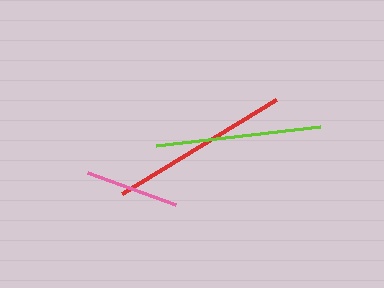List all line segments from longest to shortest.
From longest to shortest: red, lime, pink.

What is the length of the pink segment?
The pink segment is approximately 94 pixels long.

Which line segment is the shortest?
The pink line is the shortest at approximately 94 pixels.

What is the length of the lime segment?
The lime segment is approximately 165 pixels long.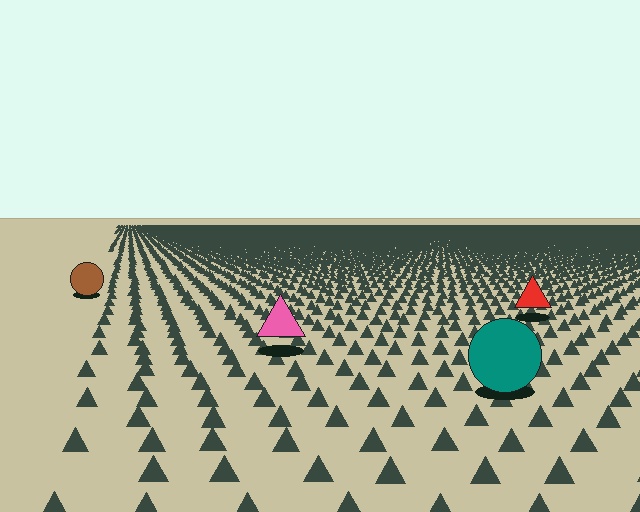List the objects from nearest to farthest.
From nearest to farthest: the teal circle, the pink triangle, the red triangle, the brown circle.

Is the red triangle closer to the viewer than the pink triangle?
No. The pink triangle is closer — you can tell from the texture gradient: the ground texture is coarser near it.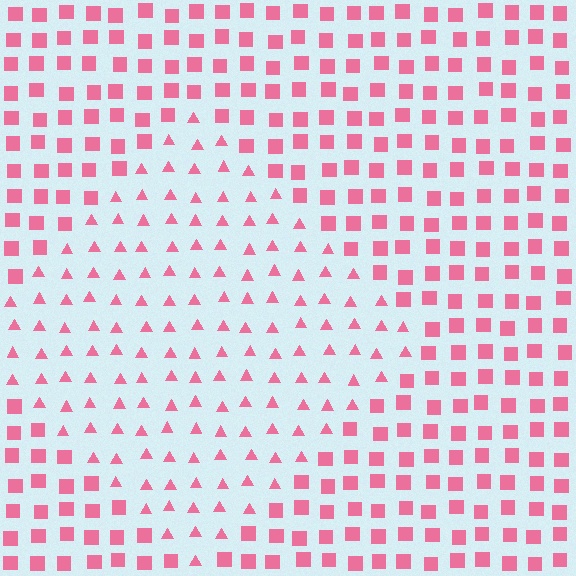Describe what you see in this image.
The image is filled with small pink elements arranged in a uniform grid. A diamond-shaped region contains triangles, while the surrounding area contains squares. The boundary is defined purely by the change in element shape.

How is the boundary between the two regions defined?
The boundary is defined by a change in element shape: triangles inside vs. squares outside. All elements share the same color and spacing.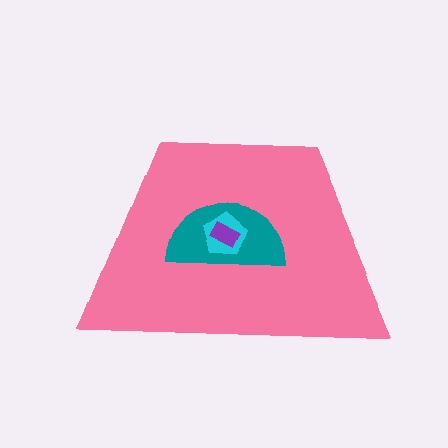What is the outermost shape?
The pink trapezoid.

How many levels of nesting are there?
4.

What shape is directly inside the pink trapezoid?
The teal semicircle.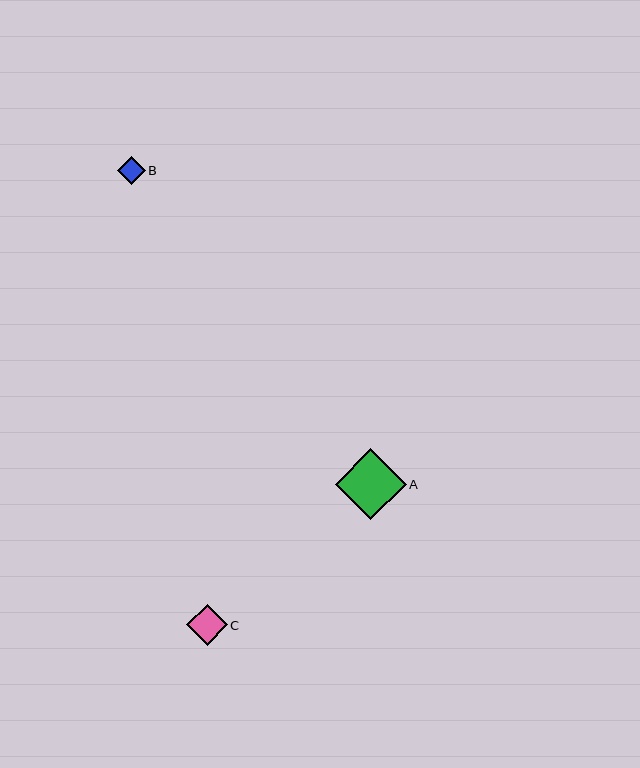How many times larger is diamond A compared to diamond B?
Diamond A is approximately 2.6 times the size of diamond B.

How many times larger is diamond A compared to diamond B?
Diamond A is approximately 2.6 times the size of diamond B.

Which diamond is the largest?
Diamond A is the largest with a size of approximately 71 pixels.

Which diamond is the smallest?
Diamond B is the smallest with a size of approximately 27 pixels.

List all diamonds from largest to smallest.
From largest to smallest: A, C, B.